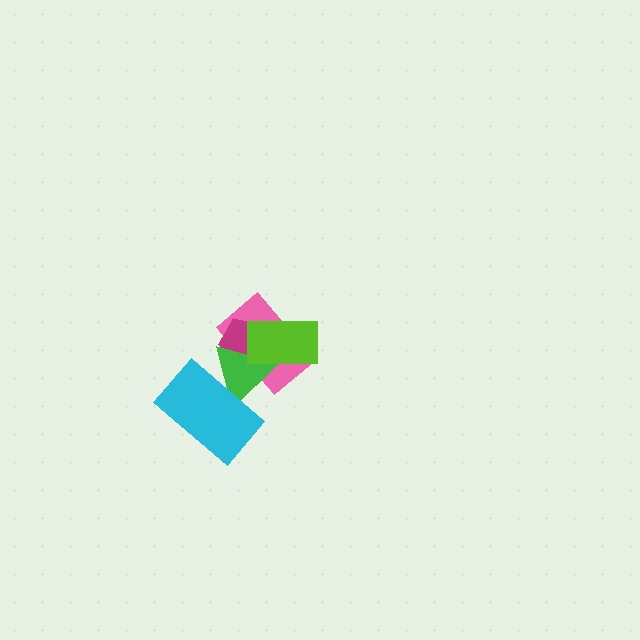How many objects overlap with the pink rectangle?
3 objects overlap with the pink rectangle.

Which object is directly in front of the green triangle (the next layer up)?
The cyan rectangle is directly in front of the green triangle.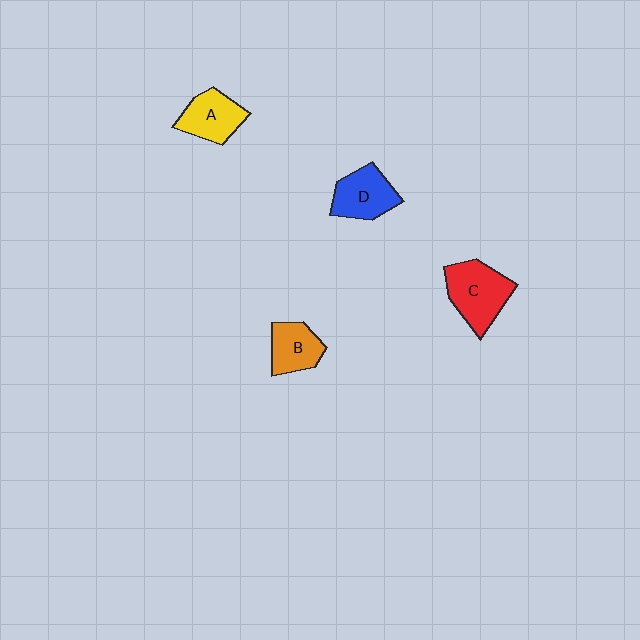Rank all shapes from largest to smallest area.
From largest to smallest: C (red), D (blue), A (yellow), B (orange).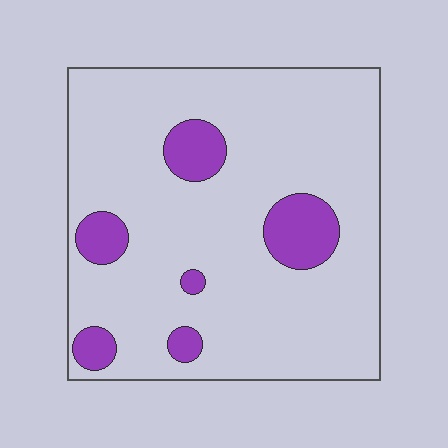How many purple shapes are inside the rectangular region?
6.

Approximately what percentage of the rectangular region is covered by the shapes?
Approximately 15%.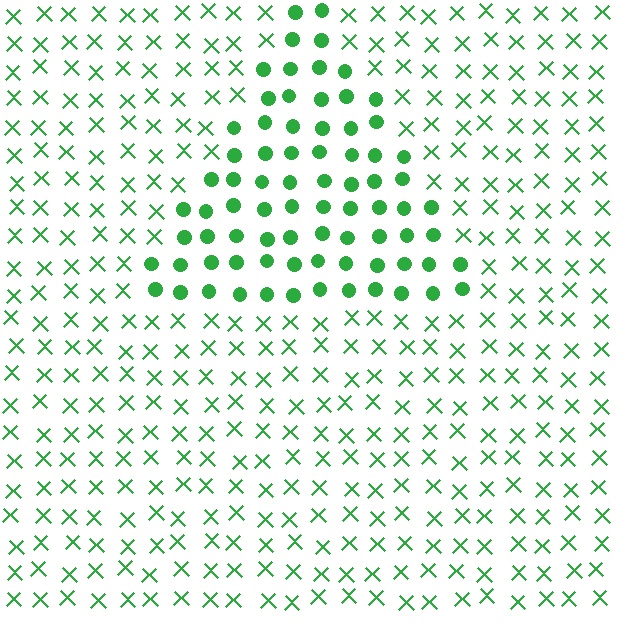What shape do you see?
I see a triangle.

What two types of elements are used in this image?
The image uses circles inside the triangle region and X marks outside it.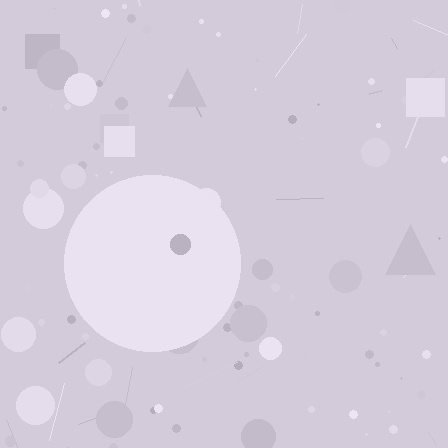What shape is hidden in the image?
A circle is hidden in the image.